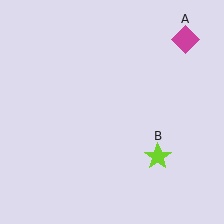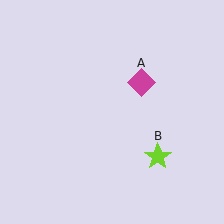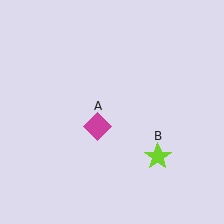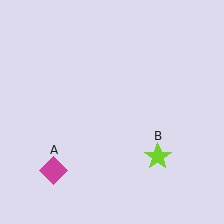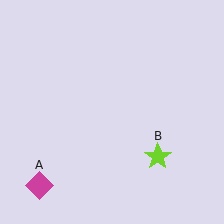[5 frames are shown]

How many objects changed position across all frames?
1 object changed position: magenta diamond (object A).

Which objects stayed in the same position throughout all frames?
Lime star (object B) remained stationary.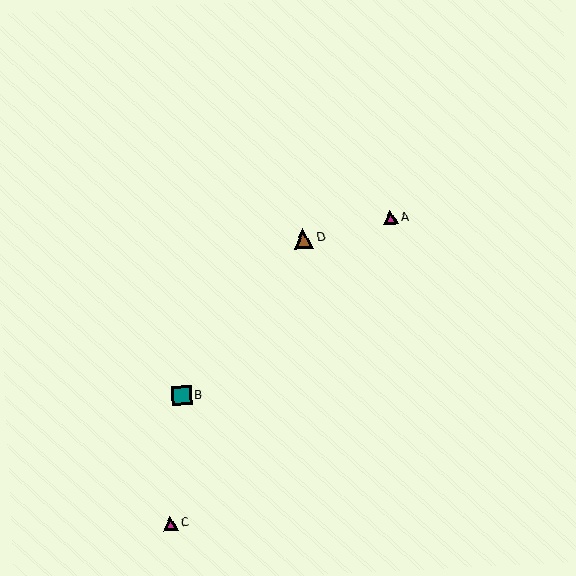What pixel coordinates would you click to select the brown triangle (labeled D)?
Click at (303, 239) to select the brown triangle D.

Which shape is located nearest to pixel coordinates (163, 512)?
The magenta triangle (labeled C) at (171, 524) is nearest to that location.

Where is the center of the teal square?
The center of the teal square is at (182, 396).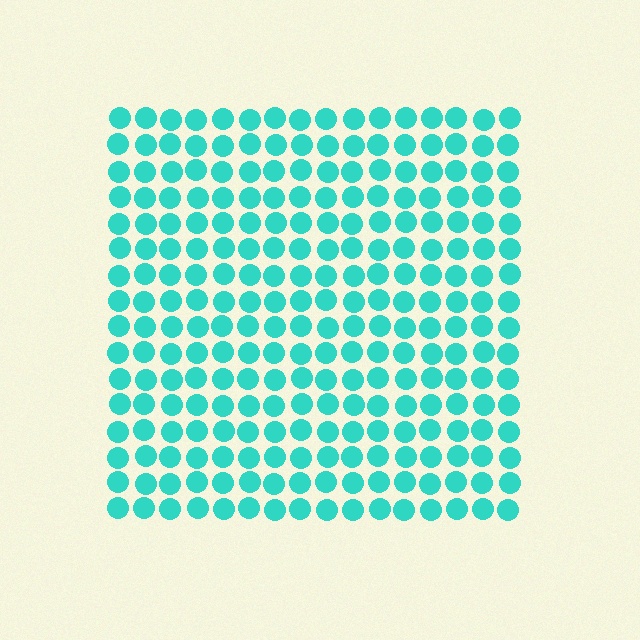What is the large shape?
The large shape is a square.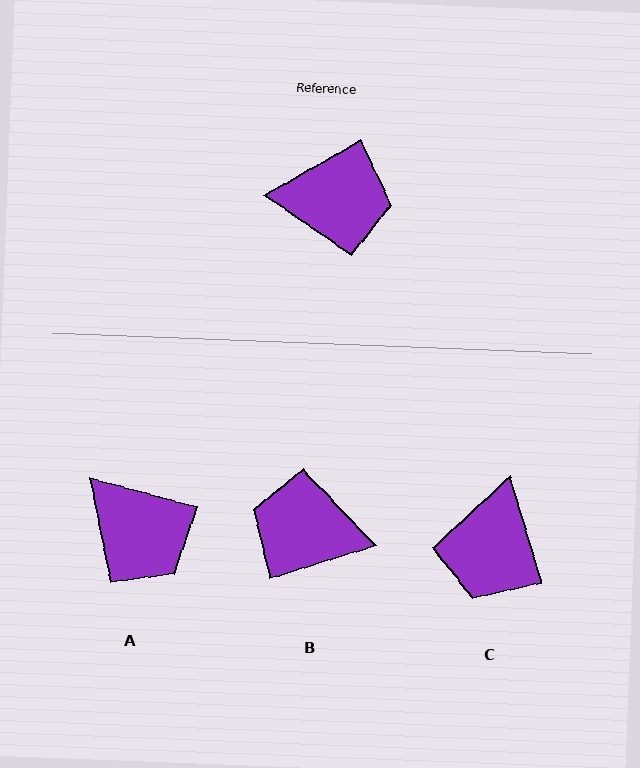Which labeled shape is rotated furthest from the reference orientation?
B, about 168 degrees away.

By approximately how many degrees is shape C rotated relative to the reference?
Approximately 103 degrees clockwise.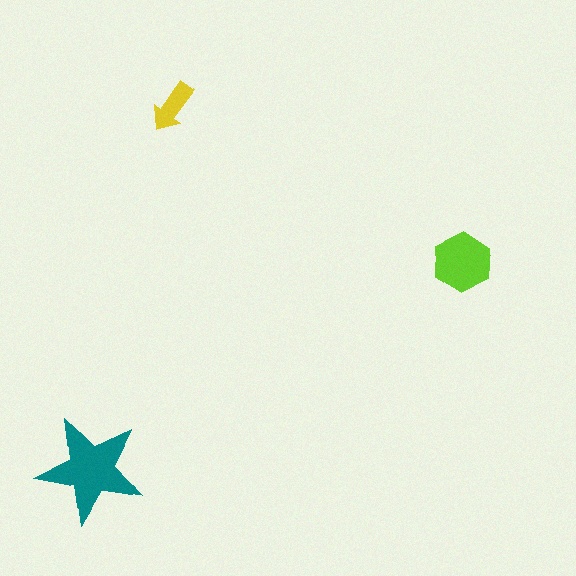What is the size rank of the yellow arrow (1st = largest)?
3rd.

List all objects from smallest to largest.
The yellow arrow, the lime hexagon, the teal star.